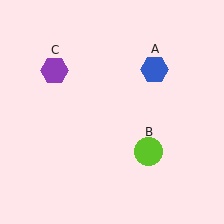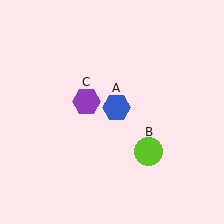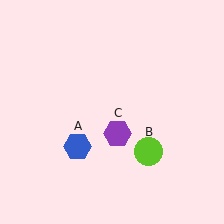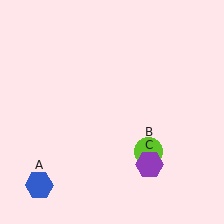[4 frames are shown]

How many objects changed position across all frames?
2 objects changed position: blue hexagon (object A), purple hexagon (object C).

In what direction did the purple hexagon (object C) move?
The purple hexagon (object C) moved down and to the right.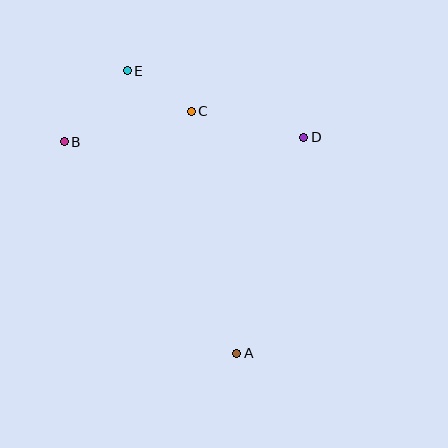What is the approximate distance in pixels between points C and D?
The distance between C and D is approximately 115 pixels.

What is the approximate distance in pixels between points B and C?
The distance between B and C is approximately 130 pixels.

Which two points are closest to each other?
Points C and E are closest to each other.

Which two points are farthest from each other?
Points A and E are farthest from each other.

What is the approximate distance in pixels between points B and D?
The distance between B and D is approximately 239 pixels.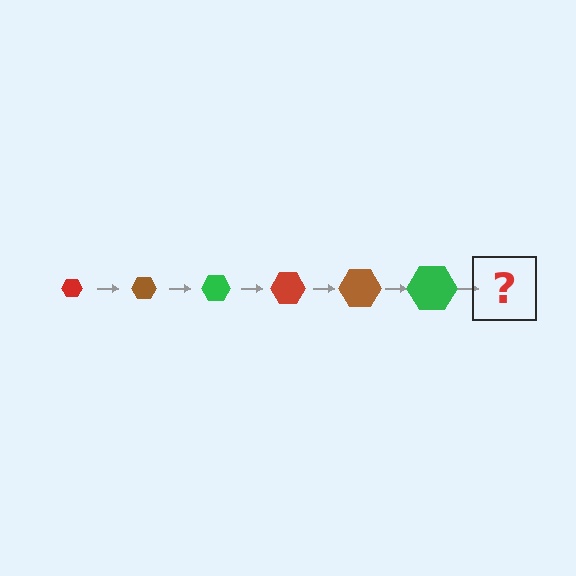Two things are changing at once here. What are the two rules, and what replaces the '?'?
The two rules are that the hexagon grows larger each step and the color cycles through red, brown, and green. The '?' should be a red hexagon, larger than the previous one.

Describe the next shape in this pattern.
It should be a red hexagon, larger than the previous one.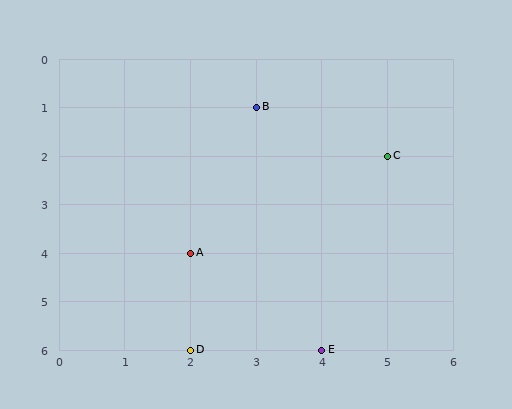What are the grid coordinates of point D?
Point D is at grid coordinates (2, 6).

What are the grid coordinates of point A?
Point A is at grid coordinates (2, 4).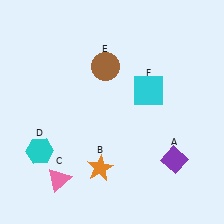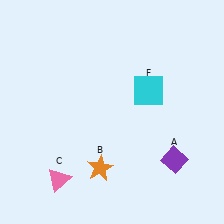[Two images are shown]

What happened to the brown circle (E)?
The brown circle (E) was removed in Image 2. It was in the top-left area of Image 1.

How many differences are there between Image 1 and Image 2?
There are 2 differences between the two images.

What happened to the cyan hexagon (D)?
The cyan hexagon (D) was removed in Image 2. It was in the bottom-left area of Image 1.